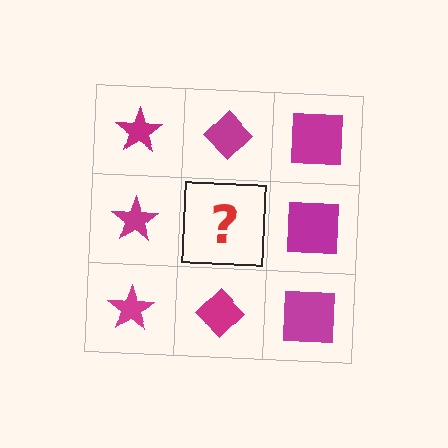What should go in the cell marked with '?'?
The missing cell should contain a magenta diamond.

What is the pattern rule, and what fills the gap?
The rule is that each column has a consistent shape. The gap should be filled with a magenta diamond.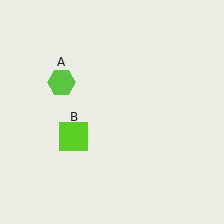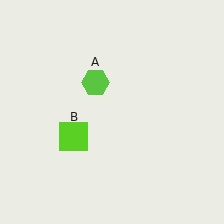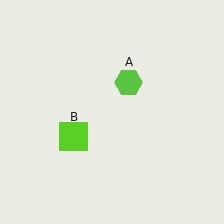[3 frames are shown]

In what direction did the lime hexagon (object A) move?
The lime hexagon (object A) moved right.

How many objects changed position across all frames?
1 object changed position: lime hexagon (object A).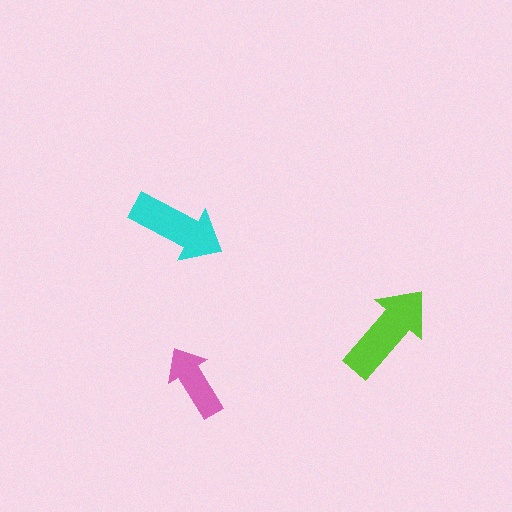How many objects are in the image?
There are 3 objects in the image.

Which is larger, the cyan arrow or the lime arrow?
The lime one.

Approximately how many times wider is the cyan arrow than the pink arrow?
About 1.5 times wider.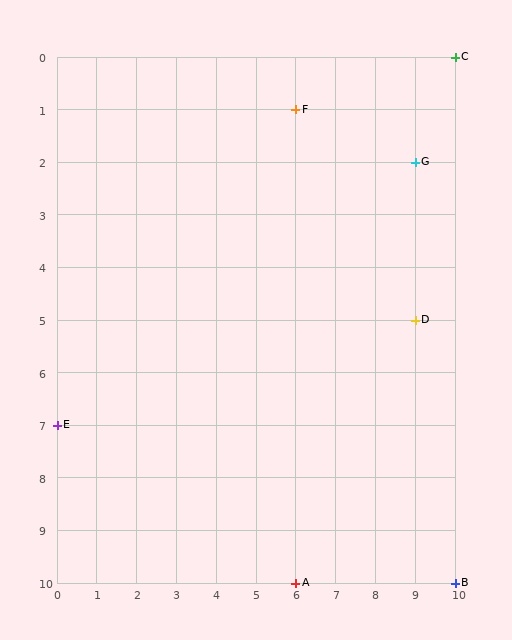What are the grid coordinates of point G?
Point G is at grid coordinates (9, 2).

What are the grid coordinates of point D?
Point D is at grid coordinates (9, 5).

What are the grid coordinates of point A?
Point A is at grid coordinates (6, 10).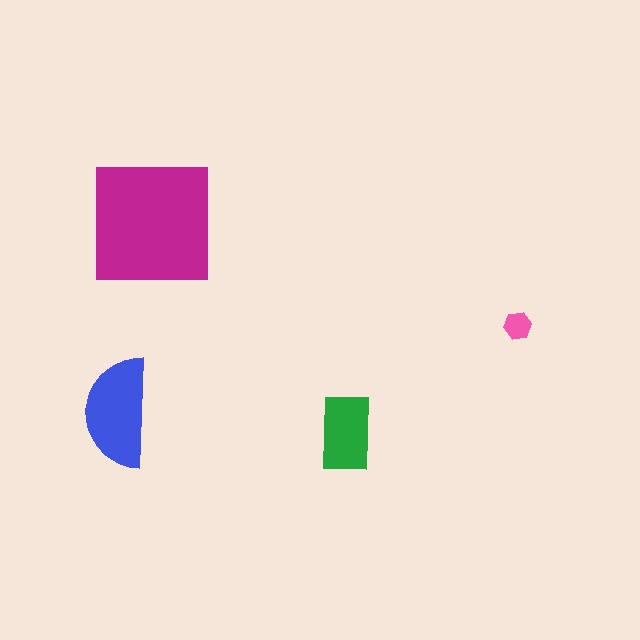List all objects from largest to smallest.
The magenta square, the blue semicircle, the green rectangle, the pink hexagon.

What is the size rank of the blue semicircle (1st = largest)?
2nd.